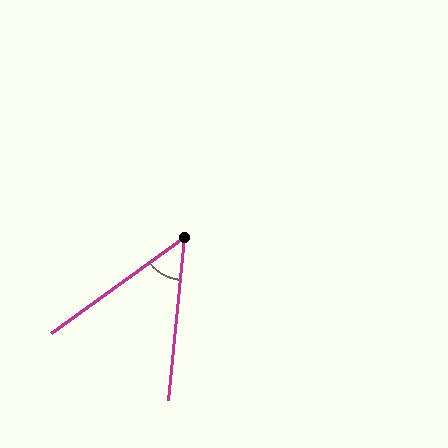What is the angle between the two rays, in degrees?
Approximately 48 degrees.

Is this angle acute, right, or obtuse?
It is acute.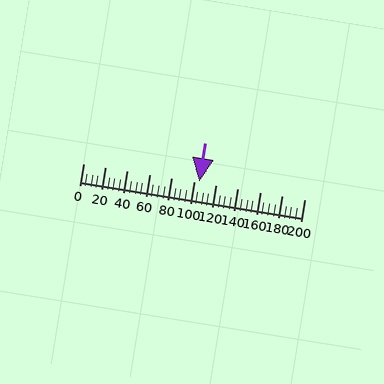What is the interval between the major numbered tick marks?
The major tick marks are spaced 20 units apart.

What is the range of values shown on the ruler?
The ruler shows values from 0 to 200.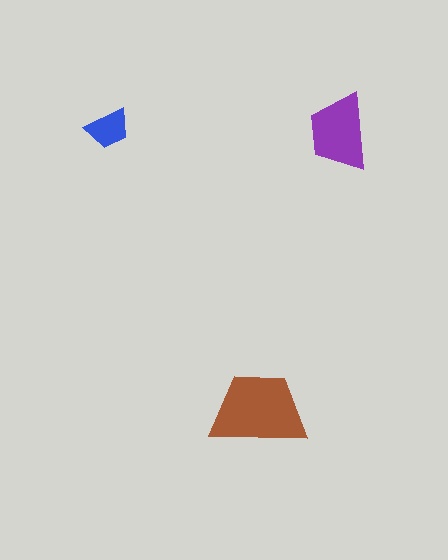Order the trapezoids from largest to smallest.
the brown one, the purple one, the blue one.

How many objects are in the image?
There are 3 objects in the image.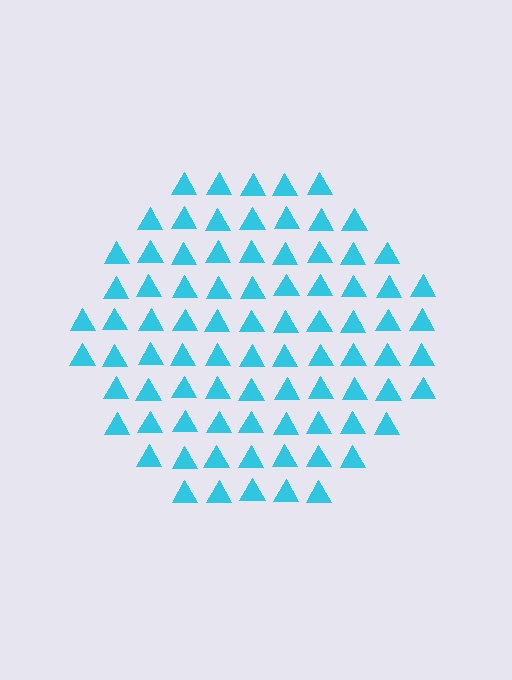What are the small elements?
The small elements are triangles.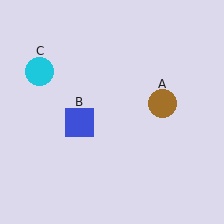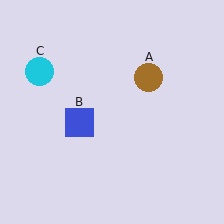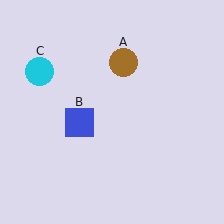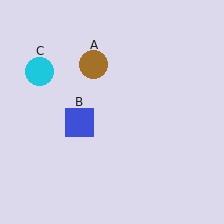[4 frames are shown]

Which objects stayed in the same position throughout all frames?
Blue square (object B) and cyan circle (object C) remained stationary.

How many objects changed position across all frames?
1 object changed position: brown circle (object A).